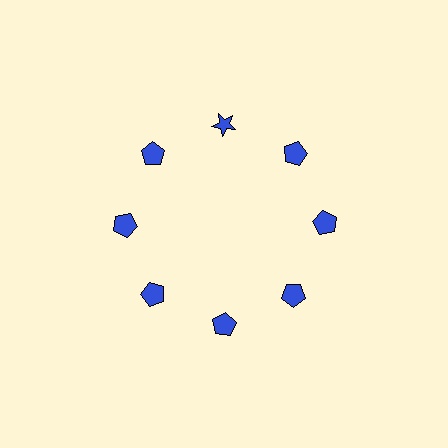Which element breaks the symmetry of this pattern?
The blue star at roughly the 12 o'clock position breaks the symmetry. All other shapes are blue pentagons.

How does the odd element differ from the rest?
It has a different shape: star instead of pentagon.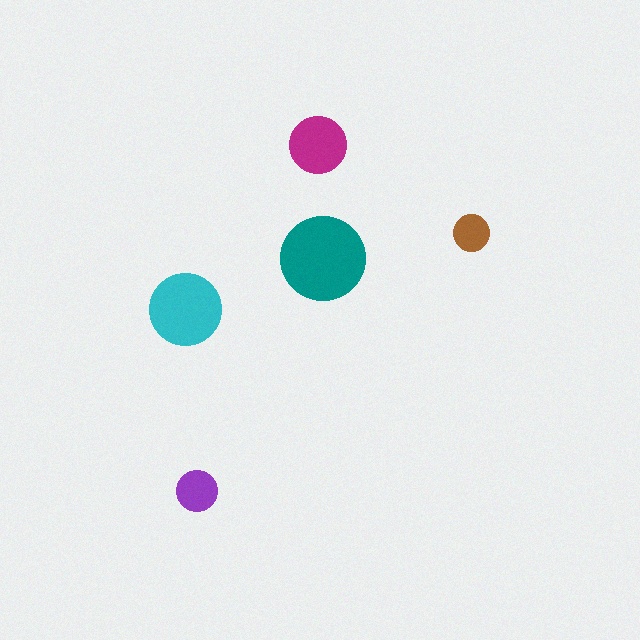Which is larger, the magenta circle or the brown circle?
The magenta one.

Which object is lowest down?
The purple circle is bottommost.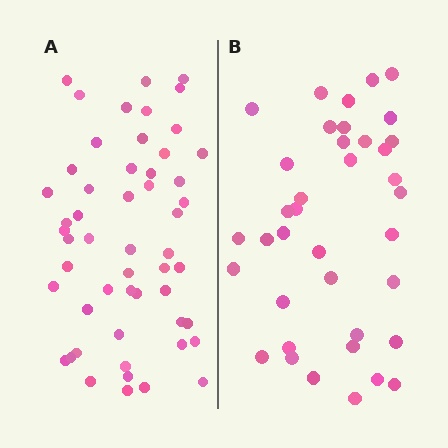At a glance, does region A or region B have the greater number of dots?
Region A (the left region) has more dots.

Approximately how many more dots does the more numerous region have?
Region A has approximately 15 more dots than region B.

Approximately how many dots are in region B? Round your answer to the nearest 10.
About 40 dots. (The exact count is 38, which rounds to 40.)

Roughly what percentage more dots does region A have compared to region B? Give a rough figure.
About 40% more.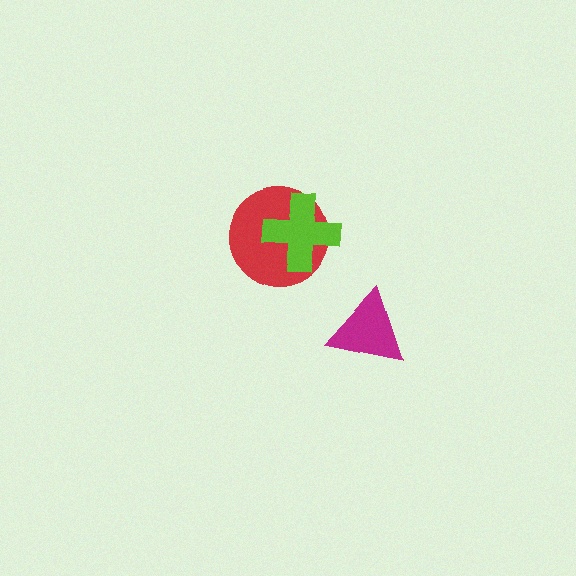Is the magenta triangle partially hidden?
No, no other shape covers it.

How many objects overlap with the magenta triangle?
0 objects overlap with the magenta triangle.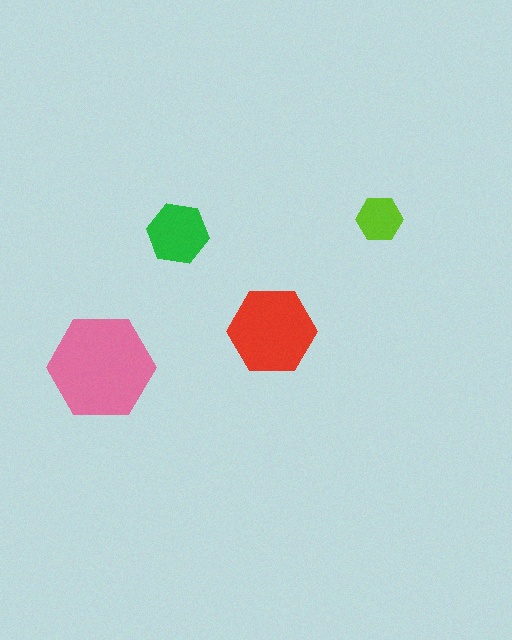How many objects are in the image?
There are 4 objects in the image.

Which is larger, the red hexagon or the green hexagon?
The red one.